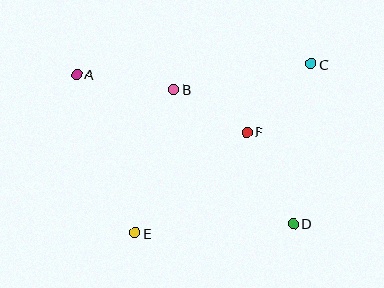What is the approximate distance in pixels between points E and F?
The distance between E and F is approximately 151 pixels.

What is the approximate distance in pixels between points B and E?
The distance between B and E is approximately 149 pixels.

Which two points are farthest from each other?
Points A and D are farthest from each other.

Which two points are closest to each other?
Points B and F are closest to each other.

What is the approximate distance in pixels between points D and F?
The distance between D and F is approximately 103 pixels.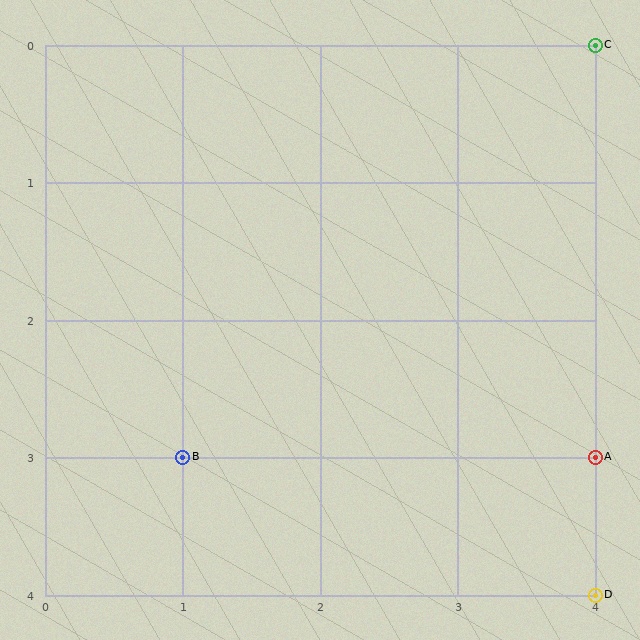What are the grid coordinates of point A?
Point A is at grid coordinates (4, 3).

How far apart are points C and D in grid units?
Points C and D are 4 rows apart.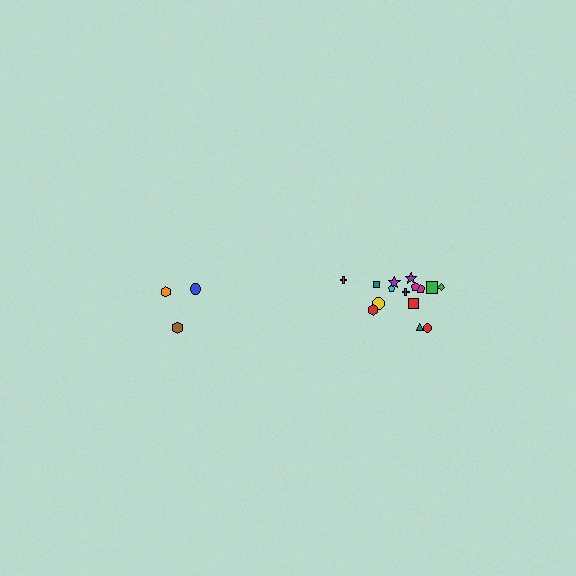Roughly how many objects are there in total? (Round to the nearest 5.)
Roughly 20 objects in total.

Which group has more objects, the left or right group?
The right group.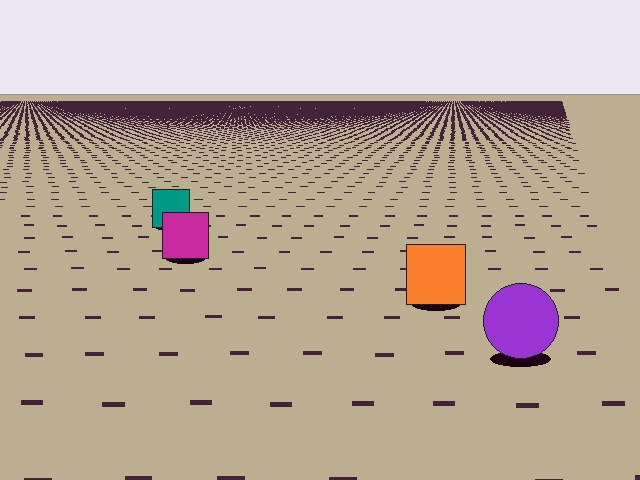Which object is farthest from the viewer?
The teal square is farthest from the viewer. It appears smaller and the ground texture around it is denser.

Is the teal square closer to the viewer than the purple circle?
No. The purple circle is closer — you can tell from the texture gradient: the ground texture is coarser near it.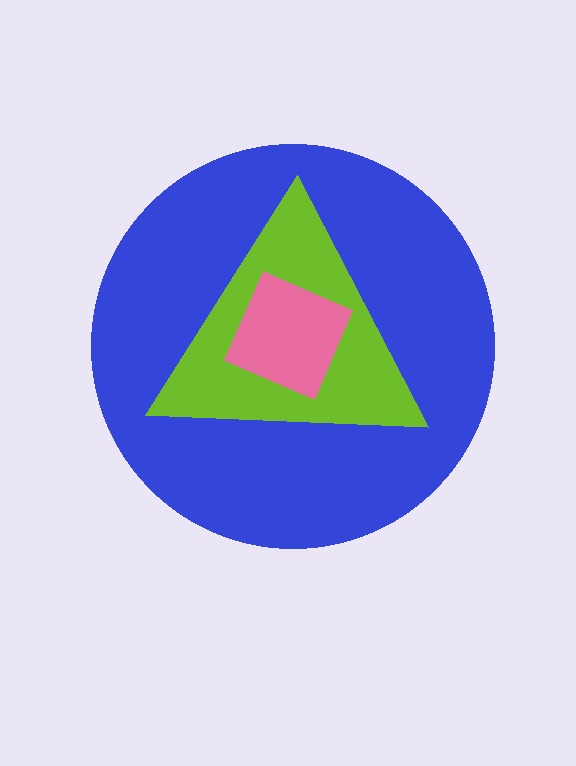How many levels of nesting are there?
3.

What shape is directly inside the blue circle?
The lime triangle.